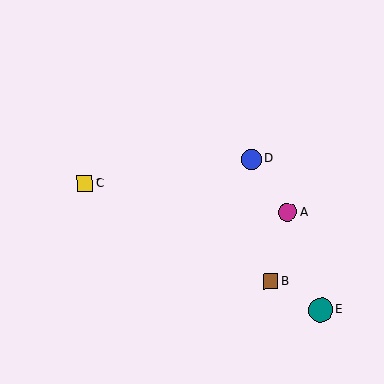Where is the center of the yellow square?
The center of the yellow square is at (84, 183).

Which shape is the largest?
The teal circle (labeled E) is the largest.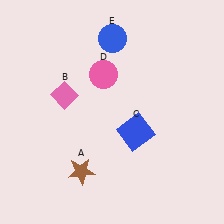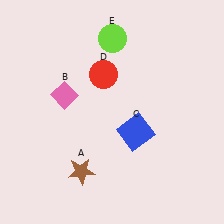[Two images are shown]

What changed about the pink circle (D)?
In Image 1, D is pink. In Image 2, it changed to red.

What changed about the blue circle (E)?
In Image 1, E is blue. In Image 2, it changed to lime.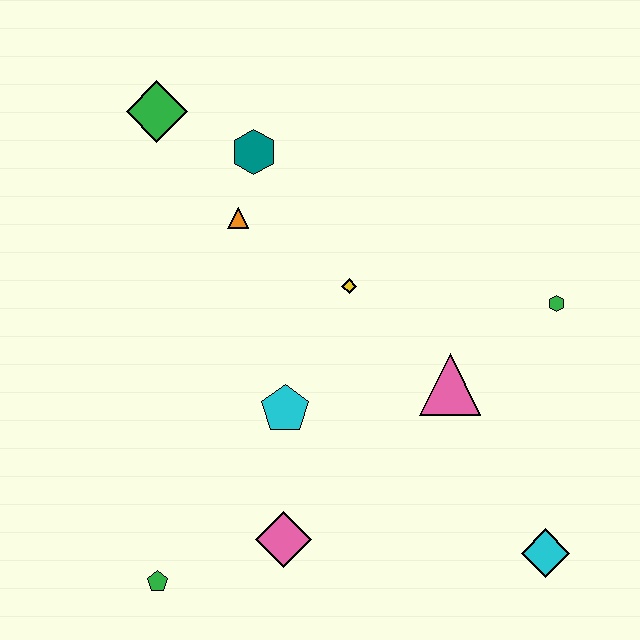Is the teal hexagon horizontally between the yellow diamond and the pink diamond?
No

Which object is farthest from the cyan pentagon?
The green diamond is farthest from the cyan pentagon.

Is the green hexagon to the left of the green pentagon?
No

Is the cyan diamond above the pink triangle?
No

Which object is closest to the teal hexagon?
The orange triangle is closest to the teal hexagon.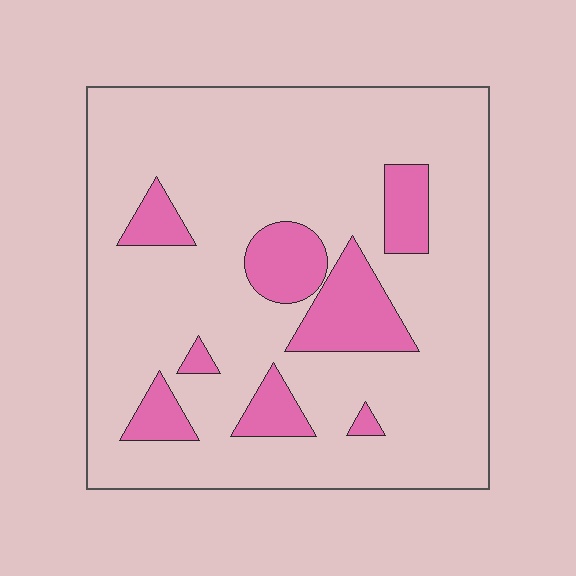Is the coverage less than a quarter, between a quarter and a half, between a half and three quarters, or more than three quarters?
Less than a quarter.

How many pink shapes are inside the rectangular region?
8.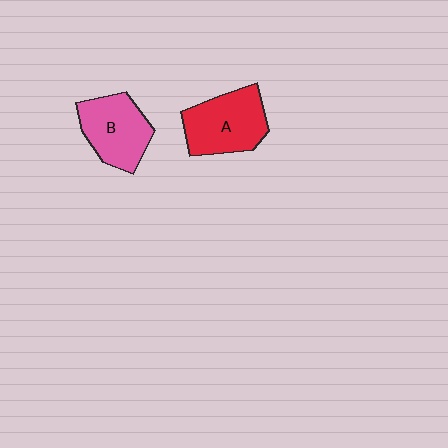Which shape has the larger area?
Shape A (red).